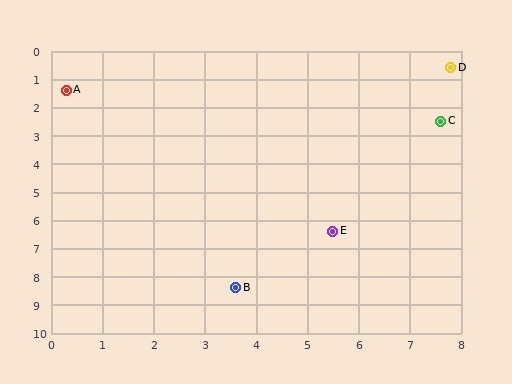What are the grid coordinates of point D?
Point D is at approximately (7.8, 0.6).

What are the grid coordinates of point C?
Point C is at approximately (7.6, 2.5).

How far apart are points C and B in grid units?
Points C and B are about 7.1 grid units apart.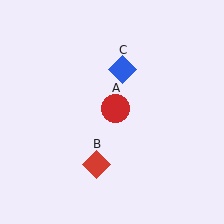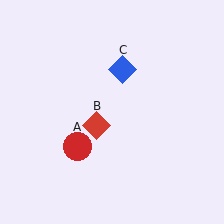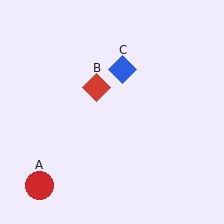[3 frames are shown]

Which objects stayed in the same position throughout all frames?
Blue diamond (object C) remained stationary.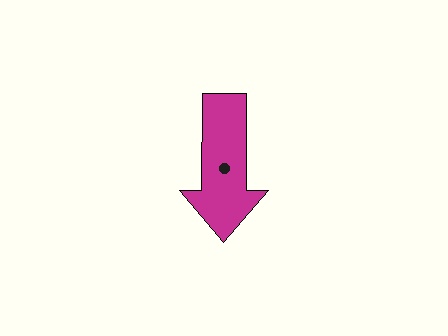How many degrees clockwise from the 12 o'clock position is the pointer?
Approximately 180 degrees.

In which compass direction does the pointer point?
South.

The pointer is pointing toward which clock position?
Roughly 6 o'clock.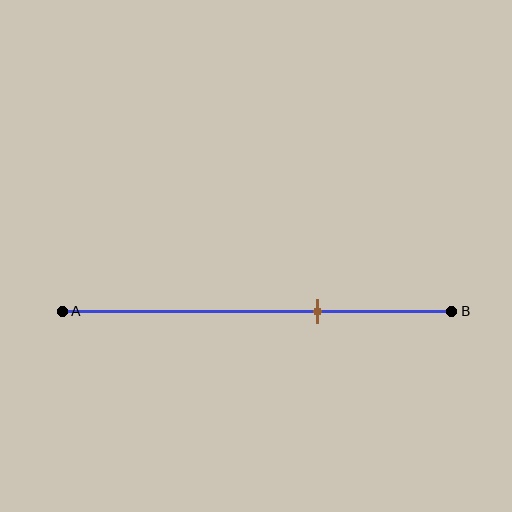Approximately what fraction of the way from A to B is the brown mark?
The brown mark is approximately 65% of the way from A to B.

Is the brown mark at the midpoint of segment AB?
No, the mark is at about 65% from A, not at the 50% midpoint.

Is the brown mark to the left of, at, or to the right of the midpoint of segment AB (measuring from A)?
The brown mark is to the right of the midpoint of segment AB.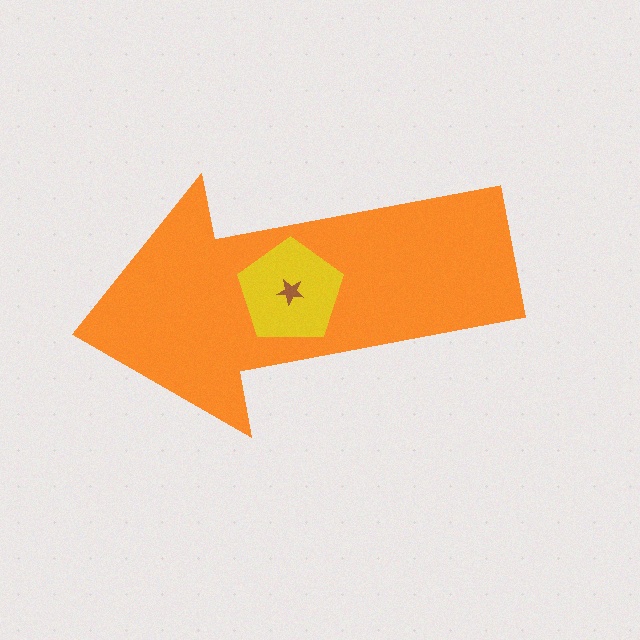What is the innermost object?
The brown star.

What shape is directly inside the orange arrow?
The yellow pentagon.